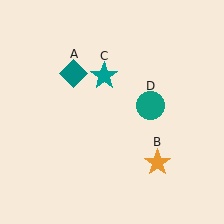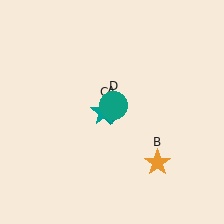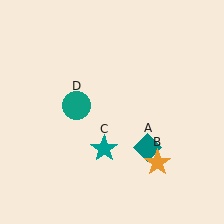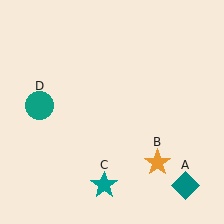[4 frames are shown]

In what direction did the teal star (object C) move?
The teal star (object C) moved down.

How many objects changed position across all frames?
3 objects changed position: teal diamond (object A), teal star (object C), teal circle (object D).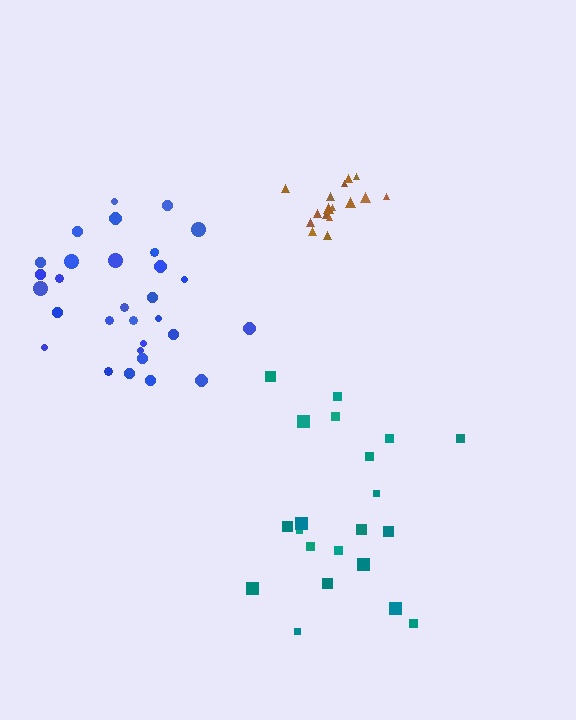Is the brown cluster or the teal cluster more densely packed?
Brown.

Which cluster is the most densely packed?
Brown.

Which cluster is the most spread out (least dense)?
Teal.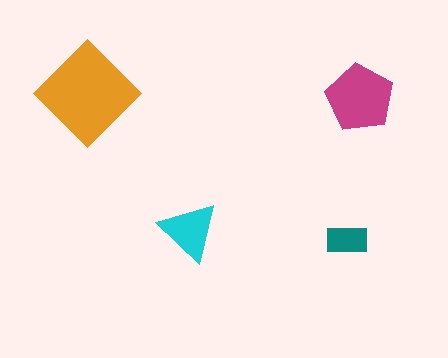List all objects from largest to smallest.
The orange diamond, the magenta pentagon, the cyan triangle, the teal rectangle.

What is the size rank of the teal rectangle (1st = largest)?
4th.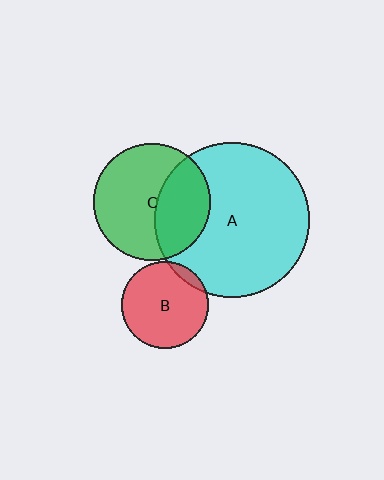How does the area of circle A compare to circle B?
Approximately 3.2 times.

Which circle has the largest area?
Circle A (cyan).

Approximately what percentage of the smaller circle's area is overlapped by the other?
Approximately 10%.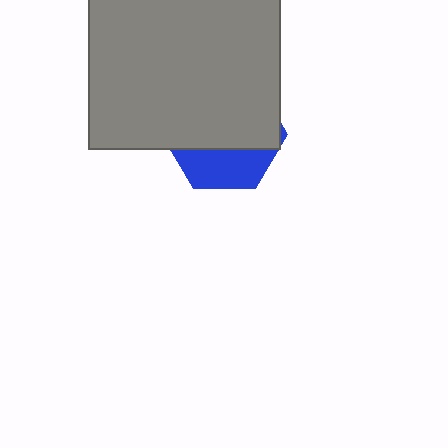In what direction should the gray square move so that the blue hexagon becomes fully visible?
The gray square should move up. That is the shortest direction to clear the overlap and leave the blue hexagon fully visible.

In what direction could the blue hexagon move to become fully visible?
The blue hexagon could move down. That would shift it out from behind the gray square entirely.